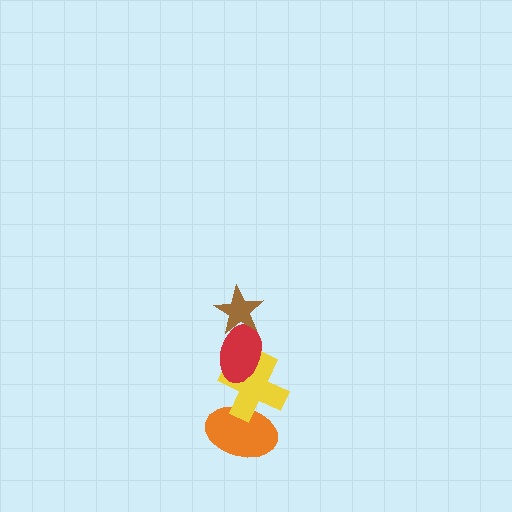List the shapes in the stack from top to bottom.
From top to bottom: the brown star, the red ellipse, the yellow cross, the orange ellipse.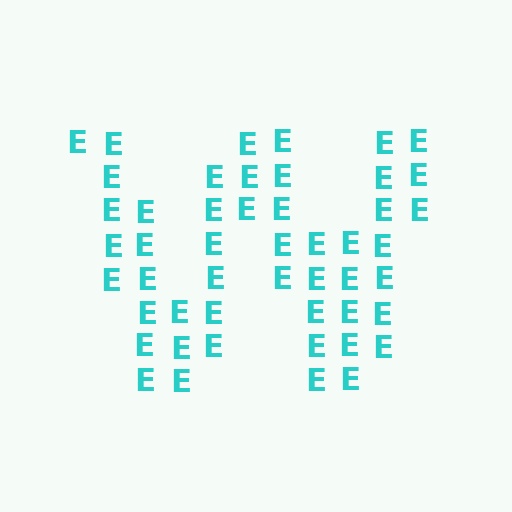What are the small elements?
The small elements are letter E's.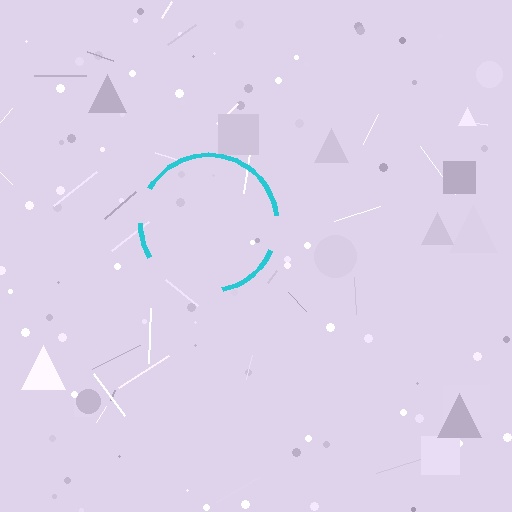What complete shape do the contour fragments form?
The contour fragments form a circle.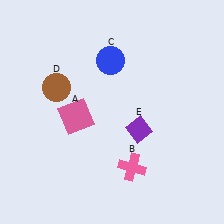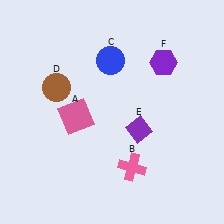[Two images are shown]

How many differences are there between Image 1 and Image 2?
There is 1 difference between the two images.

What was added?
A purple hexagon (F) was added in Image 2.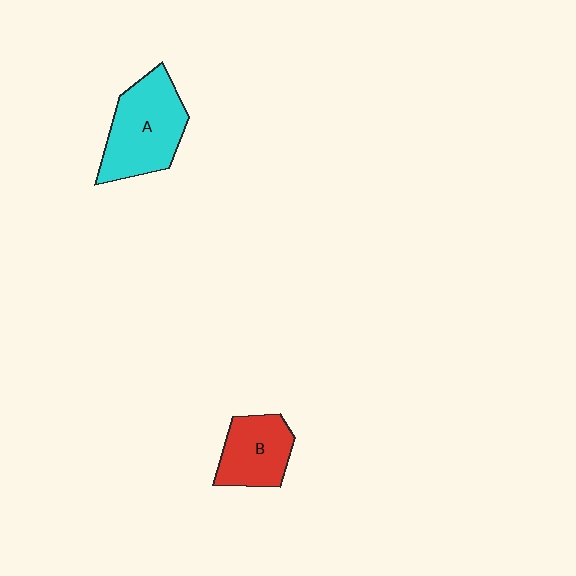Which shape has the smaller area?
Shape B (red).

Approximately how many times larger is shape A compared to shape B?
Approximately 1.4 times.